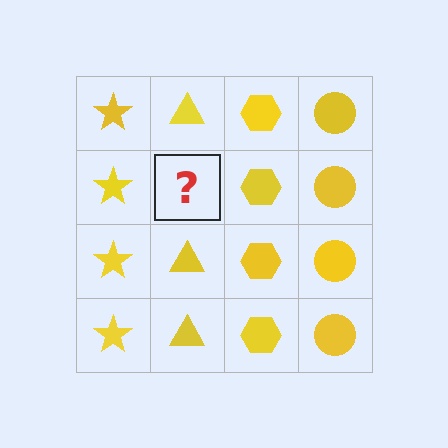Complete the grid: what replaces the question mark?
The question mark should be replaced with a yellow triangle.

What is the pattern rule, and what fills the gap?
The rule is that each column has a consistent shape. The gap should be filled with a yellow triangle.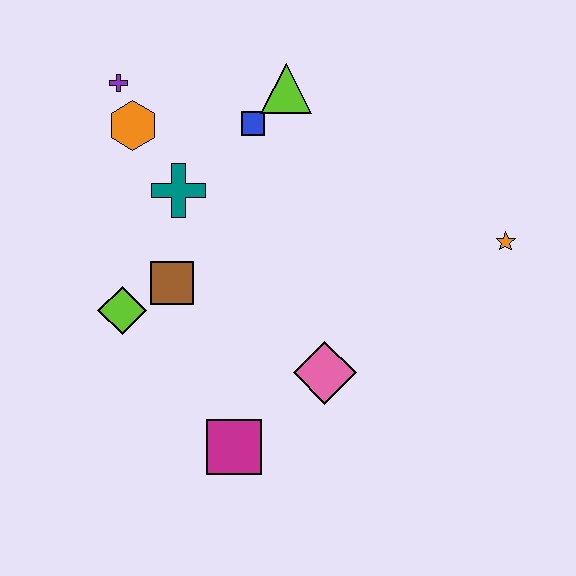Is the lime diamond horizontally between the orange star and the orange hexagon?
No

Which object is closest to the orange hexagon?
The purple cross is closest to the orange hexagon.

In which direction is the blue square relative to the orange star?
The blue square is to the left of the orange star.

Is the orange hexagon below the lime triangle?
Yes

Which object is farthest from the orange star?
The purple cross is farthest from the orange star.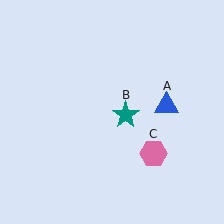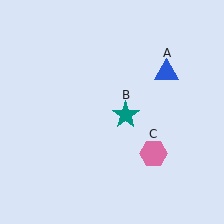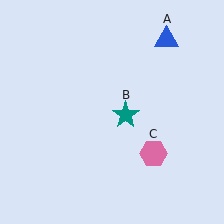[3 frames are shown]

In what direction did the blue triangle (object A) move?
The blue triangle (object A) moved up.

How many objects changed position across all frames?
1 object changed position: blue triangle (object A).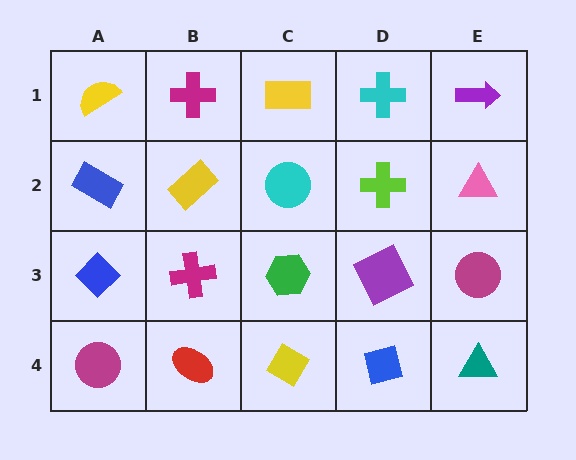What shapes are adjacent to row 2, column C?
A yellow rectangle (row 1, column C), a green hexagon (row 3, column C), a yellow rectangle (row 2, column B), a lime cross (row 2, column D).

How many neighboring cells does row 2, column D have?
4.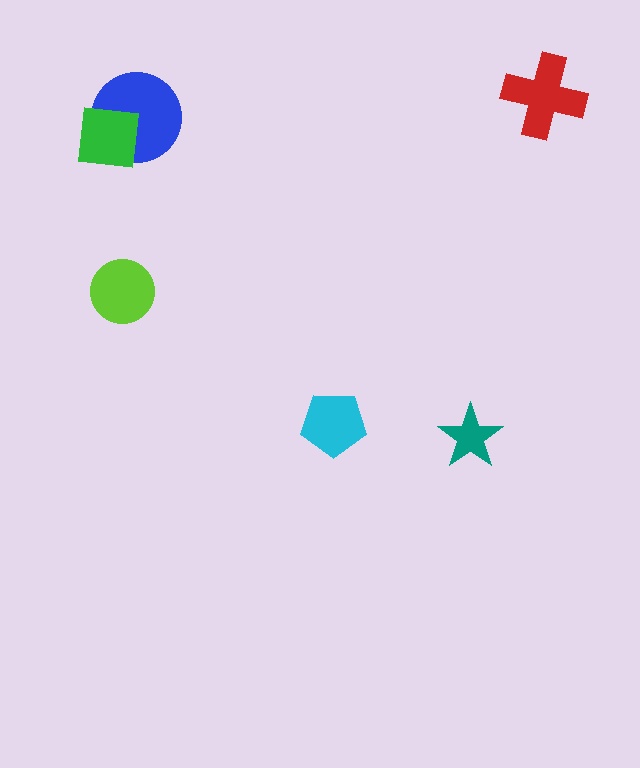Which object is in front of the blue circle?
The green square is in front of the blue circle.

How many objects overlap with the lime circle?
0 objects overlap with the lime circle.